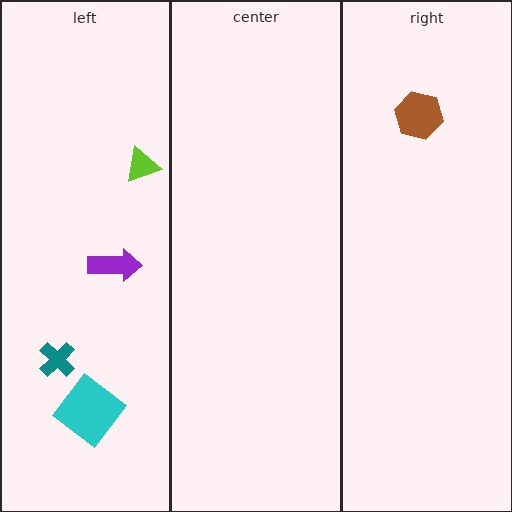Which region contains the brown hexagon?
The right region.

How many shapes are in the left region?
4.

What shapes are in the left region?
The purple arrow, the cyan diamond, the teal cross, the lime triangle.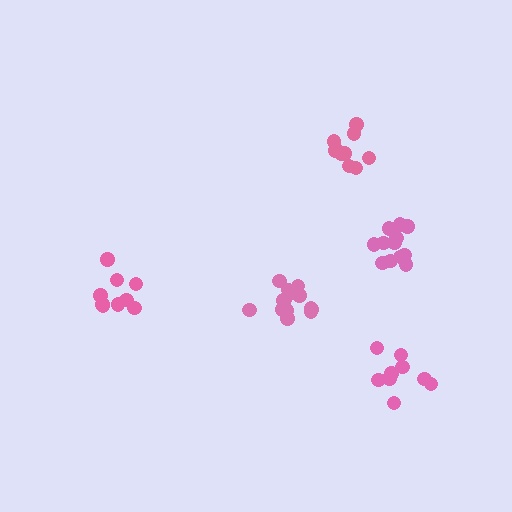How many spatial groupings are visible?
There are 5 spatial groupings.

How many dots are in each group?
Group 1: 14 dots, Group 2: 12 dots, Group 3: 9 dots, Group 4: 9 dots, Group 5: 10 dots (54 total).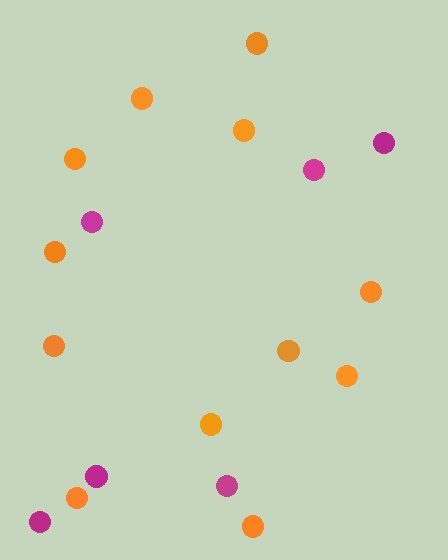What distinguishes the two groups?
There are 2 groups: one group of magenta circles (6) and one group of orange circles (12).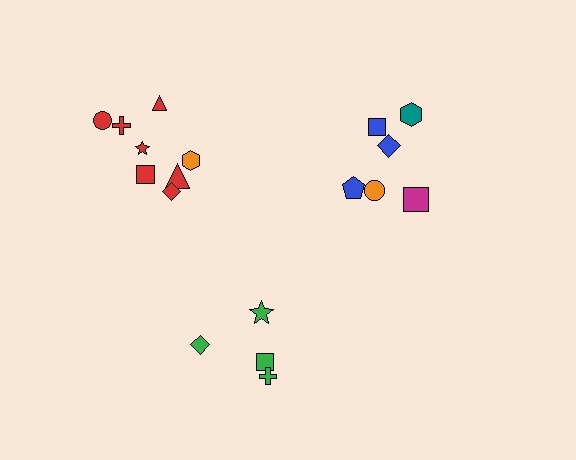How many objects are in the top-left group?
There are 8 objects.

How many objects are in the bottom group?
There are 4 objects.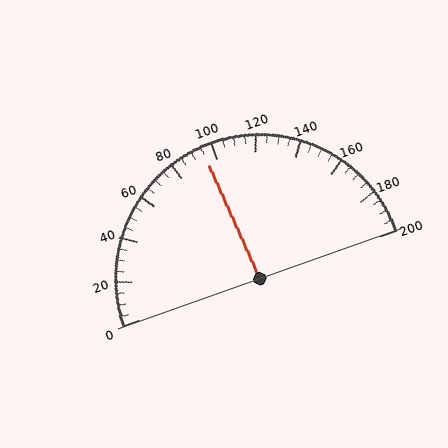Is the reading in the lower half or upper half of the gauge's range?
The reading is in the lower half of the range (0 to 200).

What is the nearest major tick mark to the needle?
The nearest major tick mark is 100.